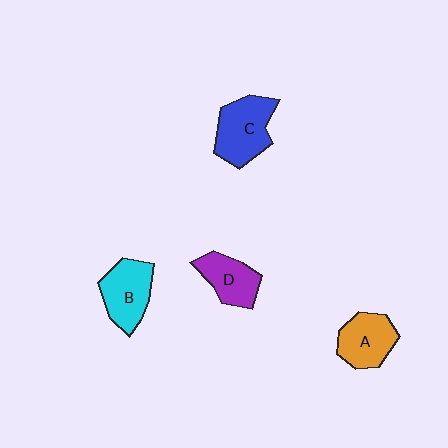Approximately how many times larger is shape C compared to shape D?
Approximately 1.4 times.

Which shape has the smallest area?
Shape D (purple).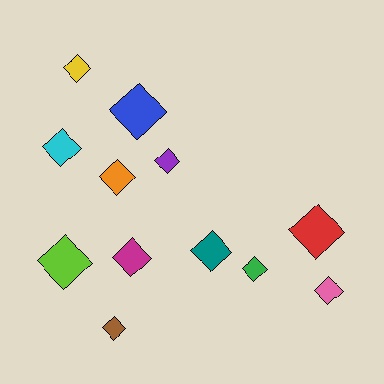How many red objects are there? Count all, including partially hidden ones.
There is 1 red object.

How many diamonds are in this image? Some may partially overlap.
There are 12 diamonds.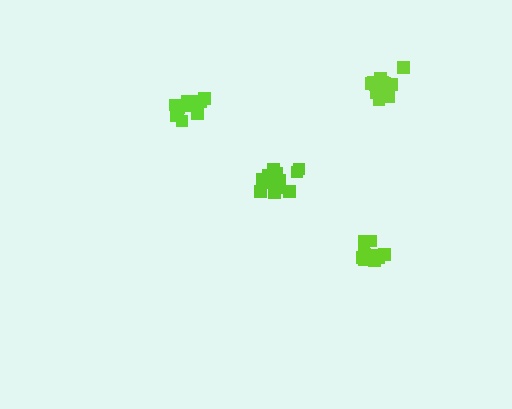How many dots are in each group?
Group 1: 15 dots, Group 2: 13 dots, Group 3: 10 dots, Group 4: 13 dots (51 total).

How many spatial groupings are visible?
There are 4 spatial groupings.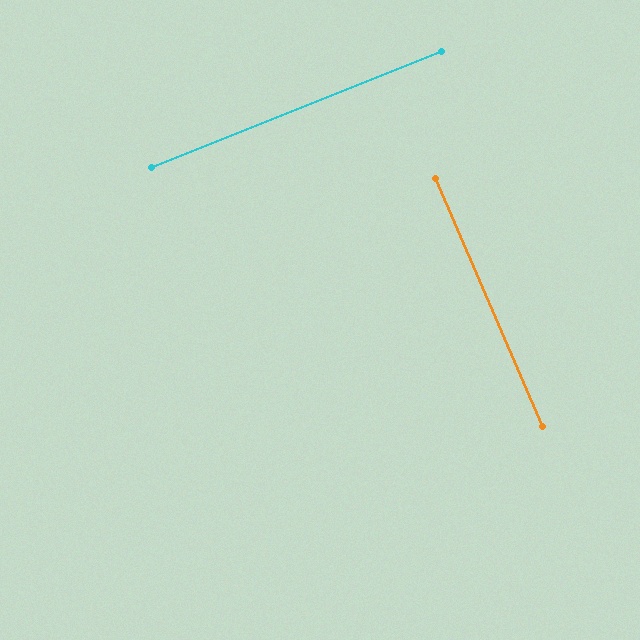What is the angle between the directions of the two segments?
Approximately 88 degrees.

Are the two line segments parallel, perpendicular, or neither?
Perpendicular — they meet at approximately 88°.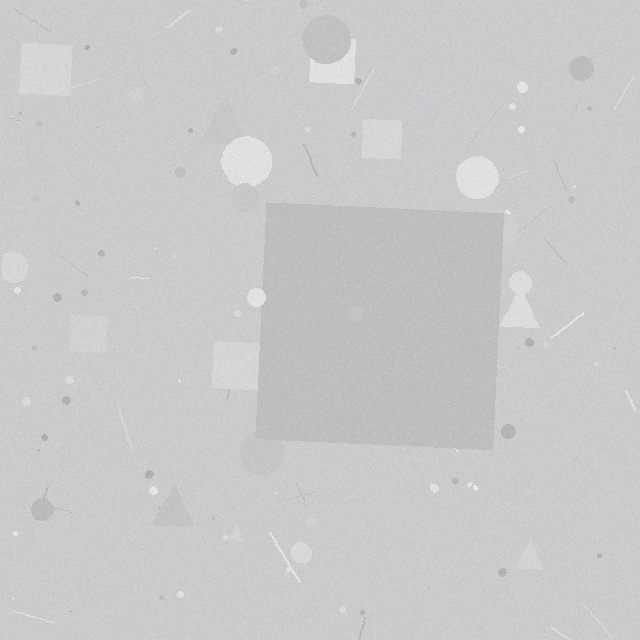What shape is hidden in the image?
A square is hidden in the image.